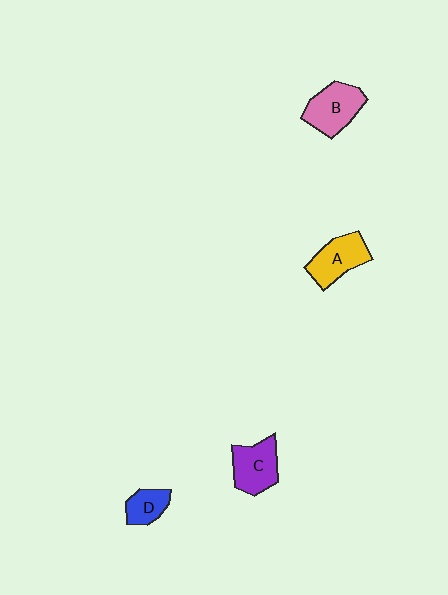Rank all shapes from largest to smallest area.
From largest to smallest: B (pink), C (purple), A (yellow), D (blue).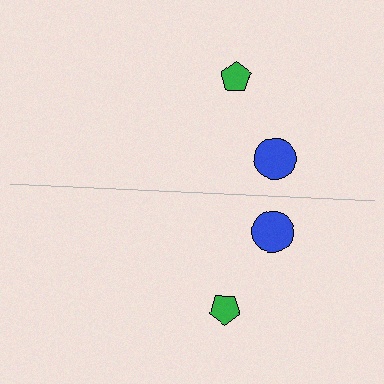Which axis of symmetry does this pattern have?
The pattern has a horizontal axis of symmetry running through the center of the image.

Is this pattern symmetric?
Yes, this pattern has bilateral (reflection) symmetry.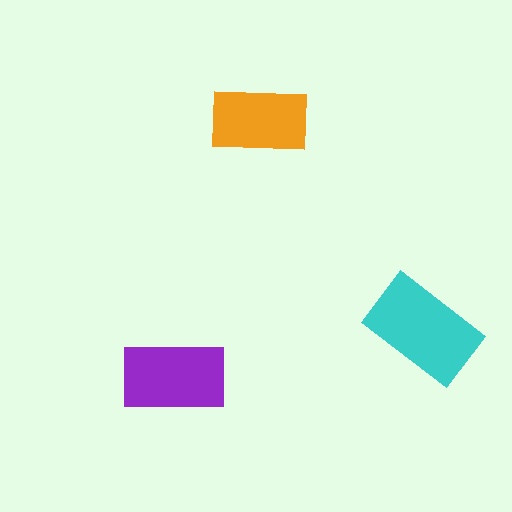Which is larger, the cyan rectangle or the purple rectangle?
The cyan one.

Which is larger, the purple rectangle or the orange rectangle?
The purple one.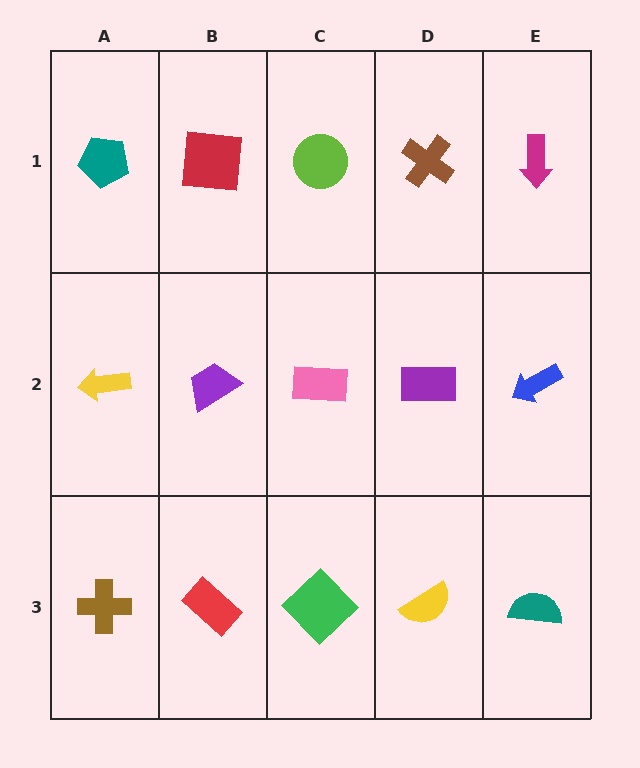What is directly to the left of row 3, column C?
A red rectangle.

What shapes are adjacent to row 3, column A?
A yellow arrow (row 2, column A), a red rectangle (row 3, column B).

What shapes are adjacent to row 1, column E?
A blue arrow (row 2, column E), a brown cross (row 1, column D).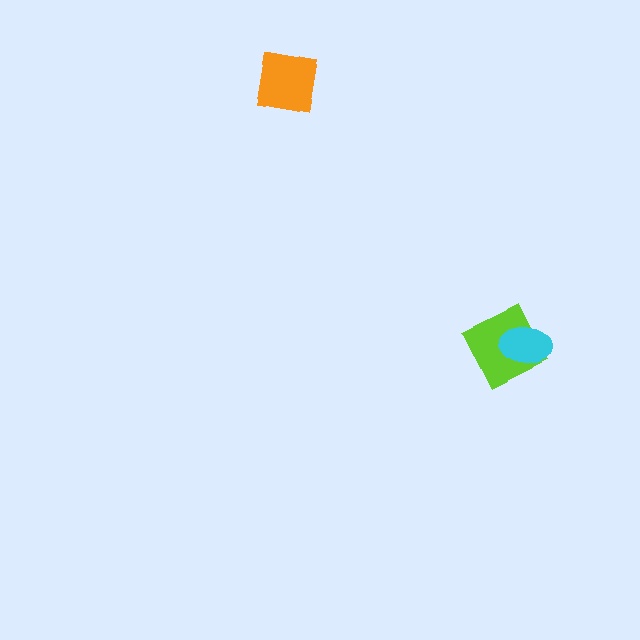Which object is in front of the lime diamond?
The cyan ellipse is in front of the lime diamond.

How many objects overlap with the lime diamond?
1 object overlaps with the lime diamond.